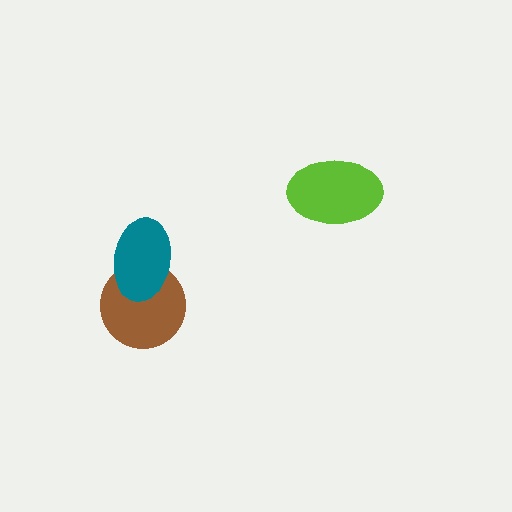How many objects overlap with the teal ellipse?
1 object overlaps with the teal ellipse.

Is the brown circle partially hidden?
Yes, it is partially covered by another shape.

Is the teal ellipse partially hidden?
No, no other shape covers it.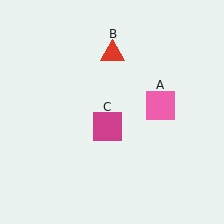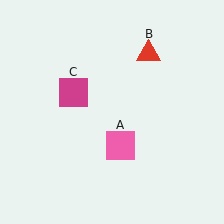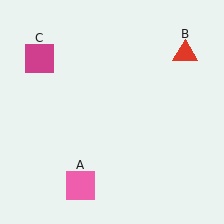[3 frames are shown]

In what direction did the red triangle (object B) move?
The red triangle (object B) moved right.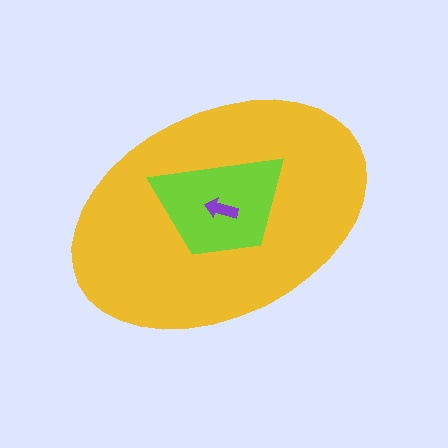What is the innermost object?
The purple arrow.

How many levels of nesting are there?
3.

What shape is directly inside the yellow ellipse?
The lime trapezoid.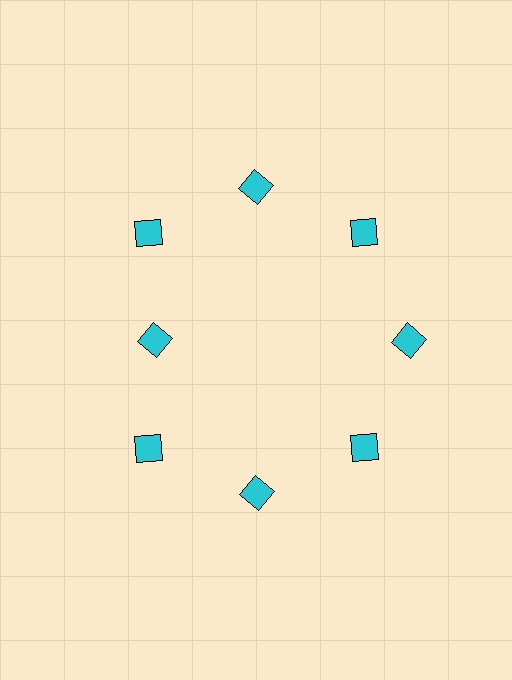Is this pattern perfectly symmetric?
No. The 8 cyan diamonds are arranged in a ring, but one element near the 9 o'clock position is pulled inward toward the center, breaking the 8-fold rotational symmetry.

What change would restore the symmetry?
The symmetry would be restored by moving it outward, back onto the ring so that all 8 diamonds sit at equal angles and equal distance from the center.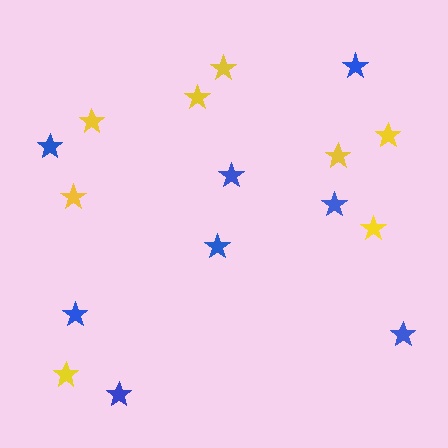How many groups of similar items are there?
There are 2 groups: one group of blue stars (8) and one group of yellow stars (8).